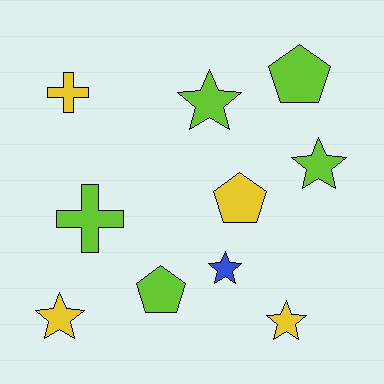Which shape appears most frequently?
Star, with 5 objects.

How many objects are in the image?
There are 10 objects.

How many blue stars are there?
There is 1 blue star.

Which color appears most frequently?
Lime, with 5 objects.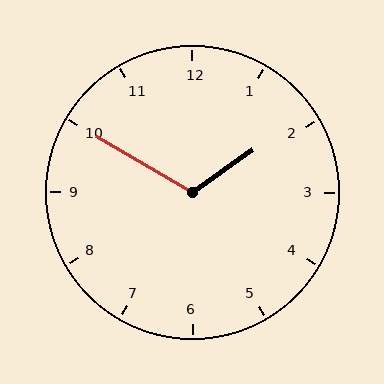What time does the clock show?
1:50.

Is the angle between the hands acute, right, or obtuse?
It is obtuse.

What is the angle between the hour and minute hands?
Approximately 115 degrees.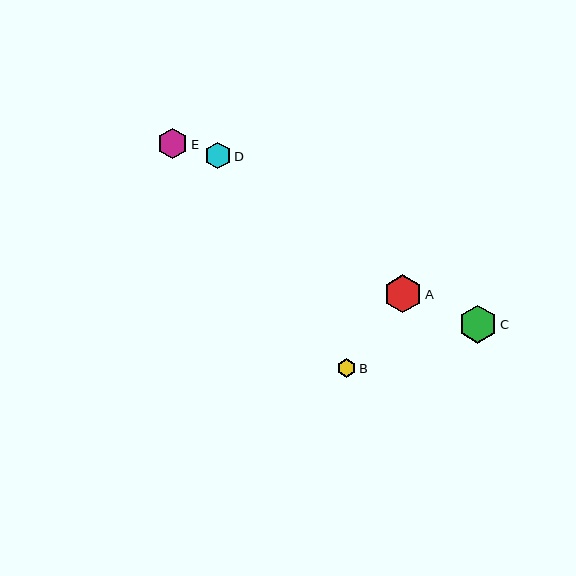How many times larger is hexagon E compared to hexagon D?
Hexagon E is approximately 1.2 times the size of hexagon D.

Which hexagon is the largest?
Hexagon A is the largest with a size of approximately 38 pixels.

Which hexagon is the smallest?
Hexagon B is the smallest with a size of approximately 19 pixels.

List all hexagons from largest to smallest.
From largest to smallest: A, C, E, D, B.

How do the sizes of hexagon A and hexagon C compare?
Hexagon A and hexagon C are approximately the same size.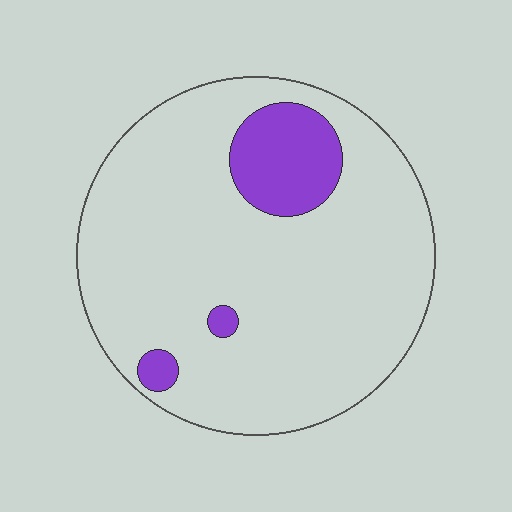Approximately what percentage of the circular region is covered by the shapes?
Approximately 10%.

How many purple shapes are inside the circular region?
3.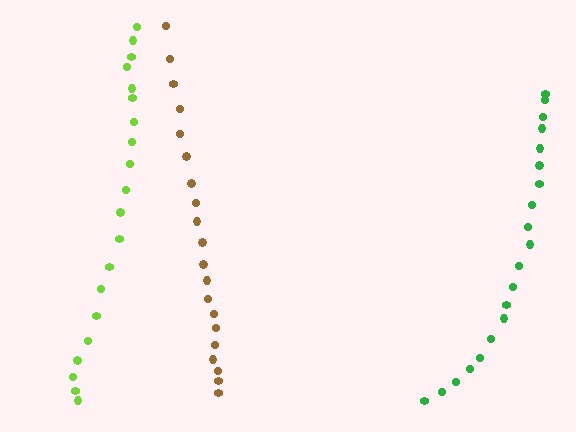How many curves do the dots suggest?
There are 3 distinct paths.